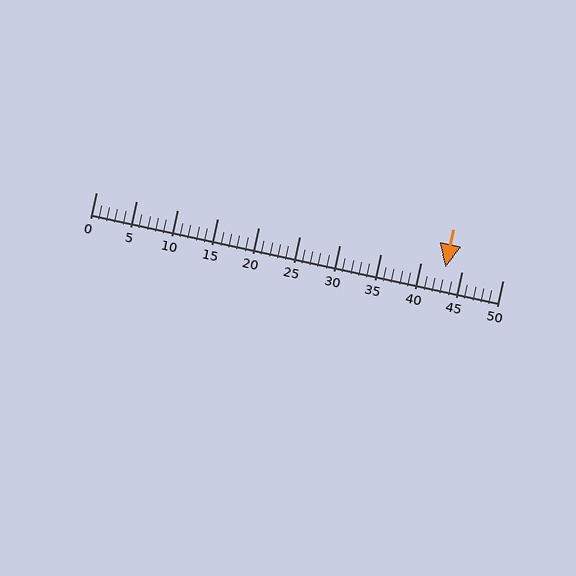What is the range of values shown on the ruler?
The ruler shows values from 0 to 50.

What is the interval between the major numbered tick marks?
The major tick marks are spaced 5 units apart.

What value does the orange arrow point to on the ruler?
The orange arrow points to approximately 43.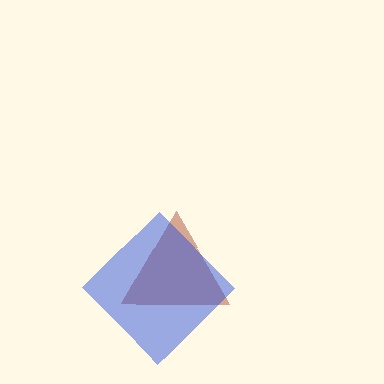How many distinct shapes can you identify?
There are 2 distinct shapes: a brown triangle, a blue diamond.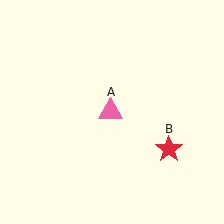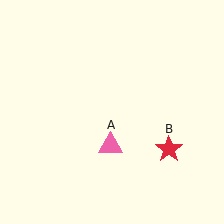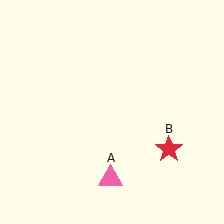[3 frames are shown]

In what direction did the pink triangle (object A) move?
The pink triangle (object A) moved down.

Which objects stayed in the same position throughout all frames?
Red star (object B) remained stationary.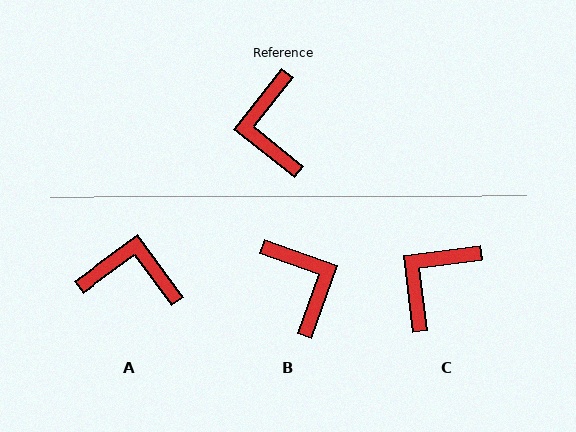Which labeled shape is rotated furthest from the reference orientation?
B, about 161 degrees away.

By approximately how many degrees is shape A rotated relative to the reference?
Approximately 105 degrees clockwise.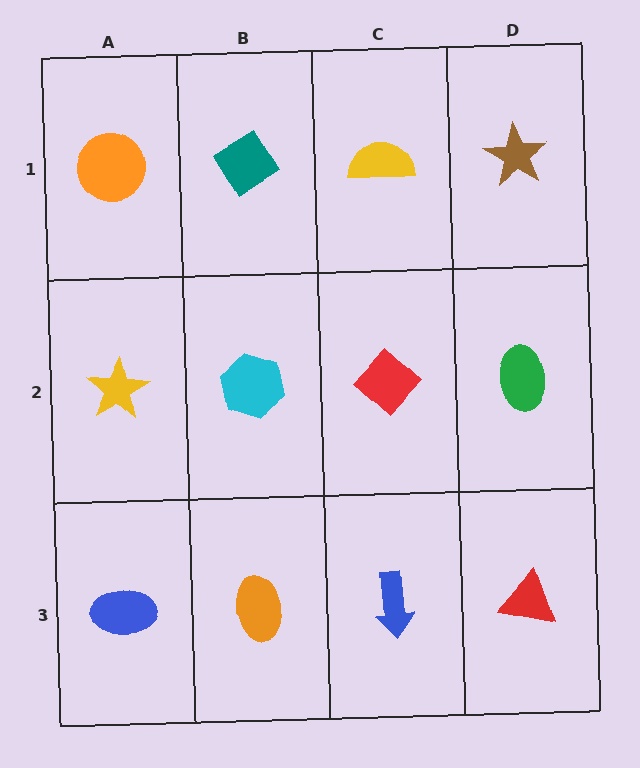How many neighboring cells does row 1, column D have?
2.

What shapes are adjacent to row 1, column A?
A yellow star (row 2, column A), a teal diamond (row 1, column B).